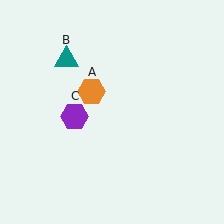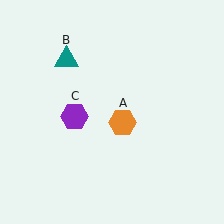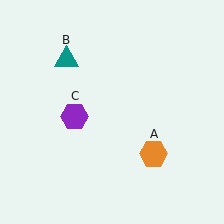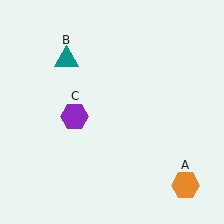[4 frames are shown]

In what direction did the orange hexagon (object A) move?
The orange hexagon (object A) moved down and to the right.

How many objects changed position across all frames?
1 object changed position: orange hexagon (object A).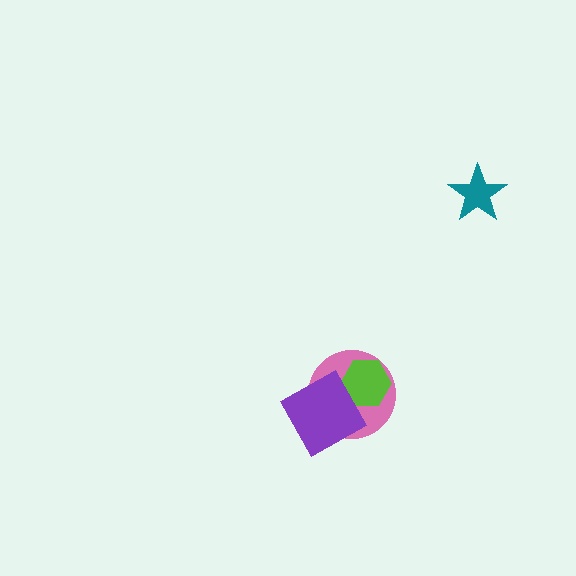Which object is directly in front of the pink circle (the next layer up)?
The lime hexagon is directly in front of the pink circle.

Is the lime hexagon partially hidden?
No, no other shape covers it.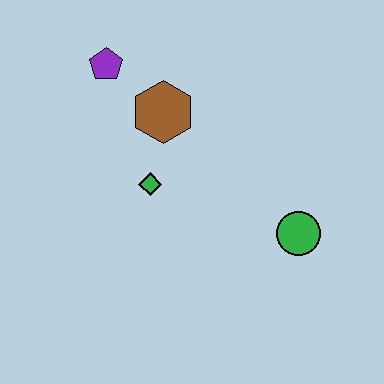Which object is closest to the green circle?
The green diamond is closest to the green circle.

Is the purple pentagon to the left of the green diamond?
Yes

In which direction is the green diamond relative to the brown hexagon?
The green diamond is below the brown hexagon.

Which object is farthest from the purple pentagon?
The green circle is farthest from the purple pentagon.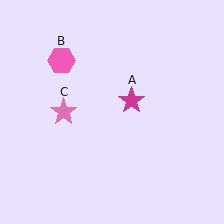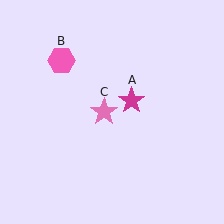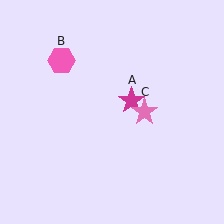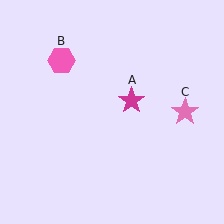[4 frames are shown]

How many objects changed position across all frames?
1 object changed position: pink star (object C).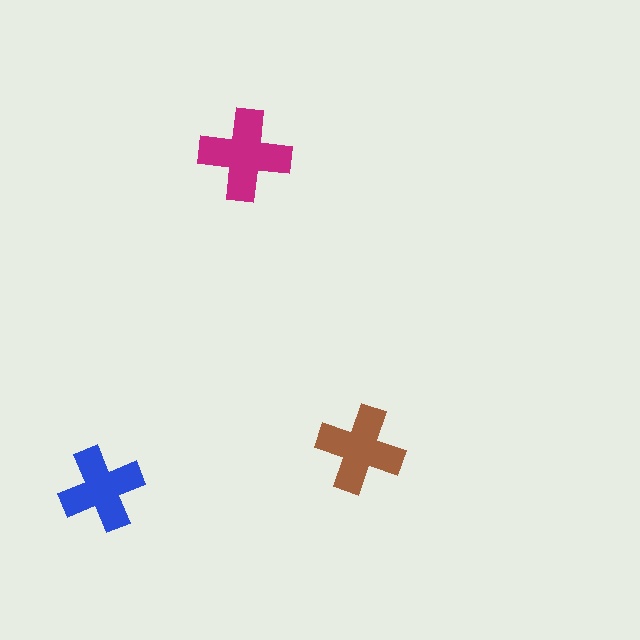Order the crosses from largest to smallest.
the magenta one, the brown one, the blue one.